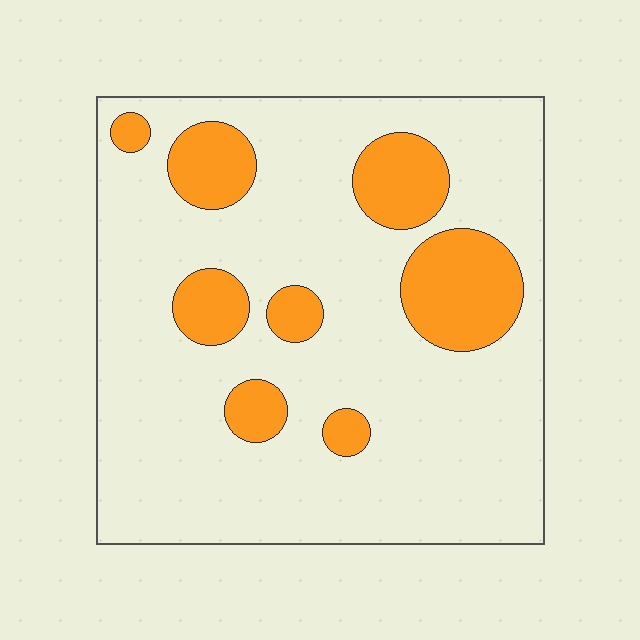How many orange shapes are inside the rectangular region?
8.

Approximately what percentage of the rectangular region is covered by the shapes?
Approximately 20%.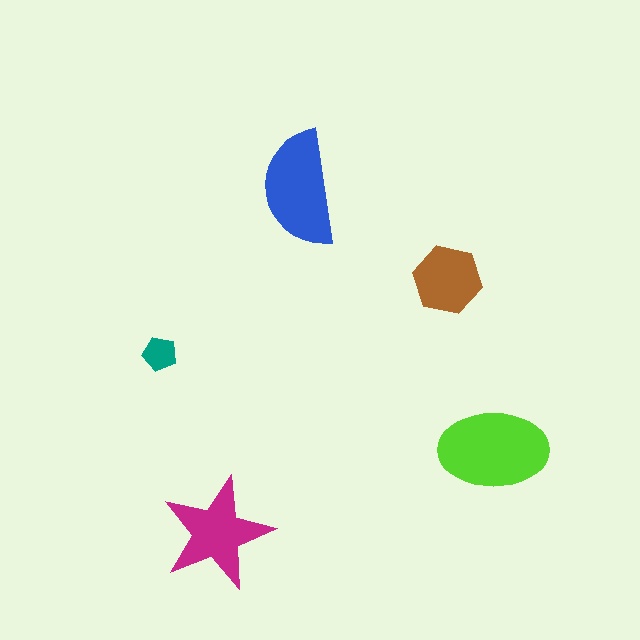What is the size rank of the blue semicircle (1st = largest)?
2nd.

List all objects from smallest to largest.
The teal pentagon, the brown hexagon, the magenta star, the blue semicircle, the lime ellipse.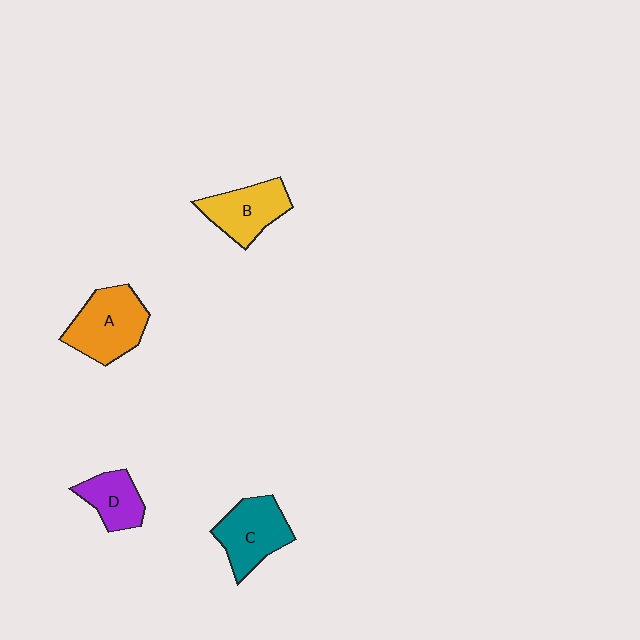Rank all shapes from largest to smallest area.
From largest to smallest: A (orange), C (teal), B (yellow), D (purple).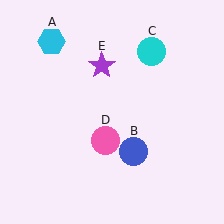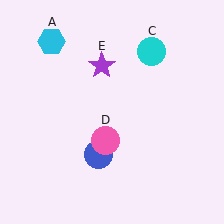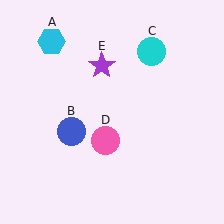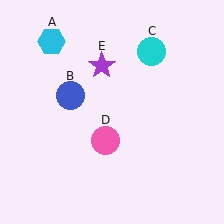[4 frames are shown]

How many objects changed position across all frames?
1 object changed position: blue circle (object B).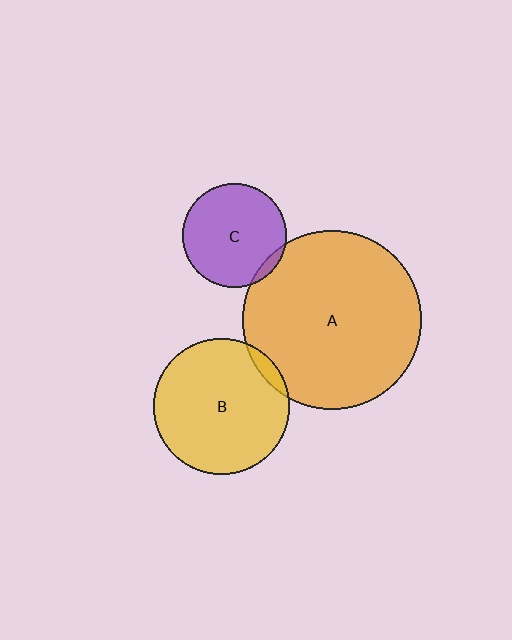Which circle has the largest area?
Circle A (orange).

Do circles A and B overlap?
Yes.